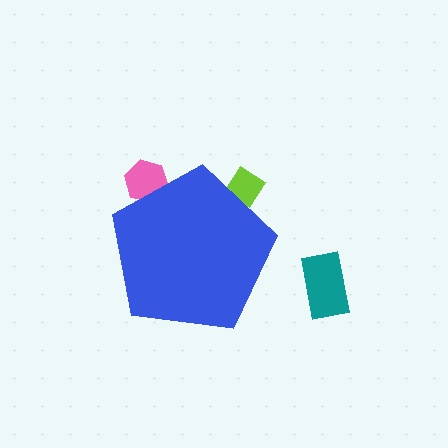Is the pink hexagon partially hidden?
Yes, the pink hexagon is partially hidden behind the blue pentagon.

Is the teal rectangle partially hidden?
No, the teal rectangle is fully visible.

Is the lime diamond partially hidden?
Yes, the lime diamond is partially hidden behind the blue pentagon.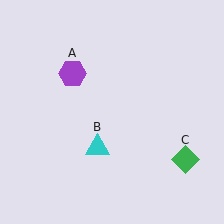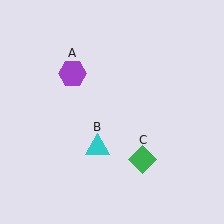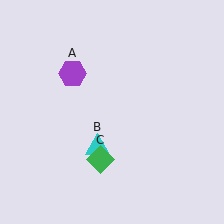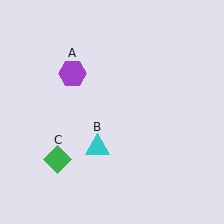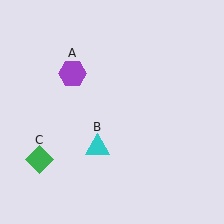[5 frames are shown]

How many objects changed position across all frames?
1 object changed position: green diamond (object C).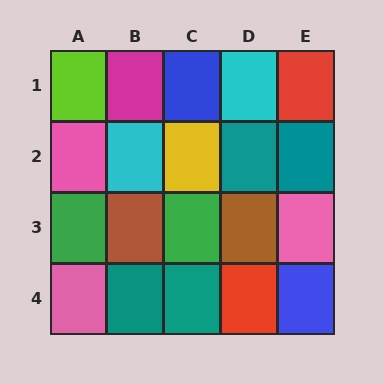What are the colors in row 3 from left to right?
Green, brown, green, brown, pink.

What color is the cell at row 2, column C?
Yellow.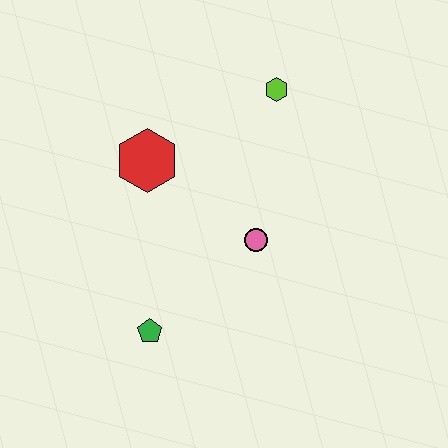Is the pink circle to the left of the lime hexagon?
Yes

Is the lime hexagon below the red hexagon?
No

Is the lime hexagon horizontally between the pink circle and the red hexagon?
No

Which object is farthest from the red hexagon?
The green pentagon is farthest from the red hexagon.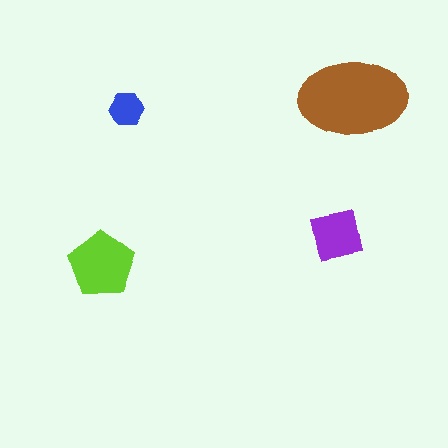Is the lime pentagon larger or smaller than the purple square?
Larger.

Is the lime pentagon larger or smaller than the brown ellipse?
Smaller.